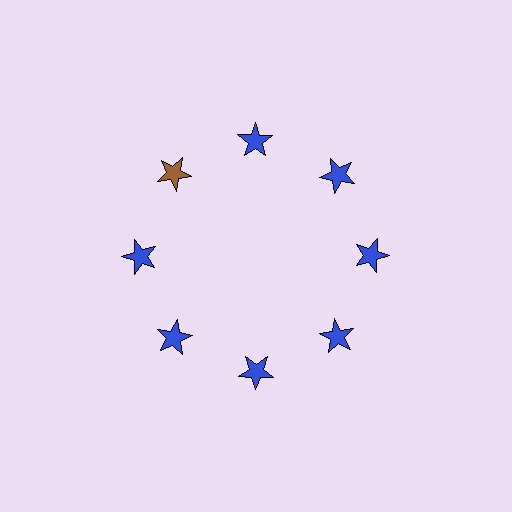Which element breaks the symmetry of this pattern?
The brown star at roughly the 10 o'clock position breaks the symmetry. All other shapes are blue stars.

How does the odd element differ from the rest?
It has a different color: brown instead of blue.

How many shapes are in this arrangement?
There are 8 shapes arranged in a ring pattern.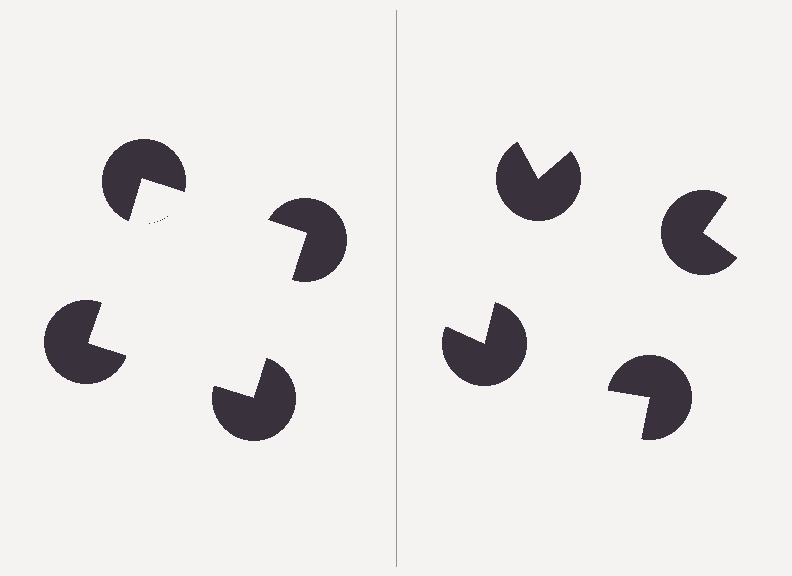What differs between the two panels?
The pac-man discs are positioned identically on both sides; only the wedge orientations differ. On the left they align to a square; on the right they are misaligned.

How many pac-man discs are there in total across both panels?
8 — 4 on each side.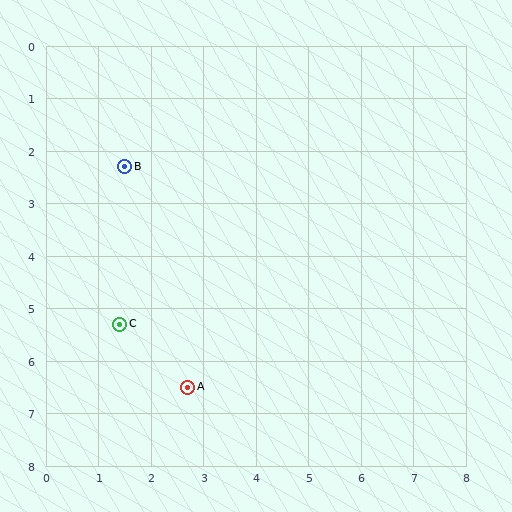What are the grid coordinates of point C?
Point C is at approximately (1.4, 5.3).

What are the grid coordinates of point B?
Point B is at approximately (1.5, 2.3).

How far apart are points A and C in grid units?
Points A and C are about 1.8 grid units apart.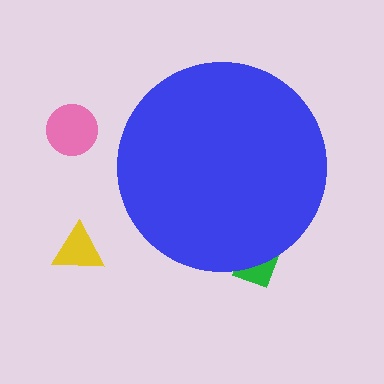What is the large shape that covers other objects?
A blue circle.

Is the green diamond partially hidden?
Yes, the green diamond is partially hidden behind the blue circle.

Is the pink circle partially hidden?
No, the pink circle is fully visible.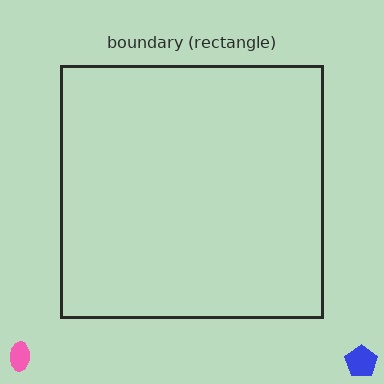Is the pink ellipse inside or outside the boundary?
Outside.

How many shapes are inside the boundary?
0 inside, 2 outside.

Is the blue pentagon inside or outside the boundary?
Outside.